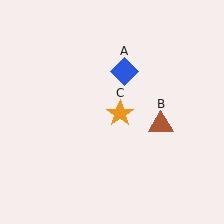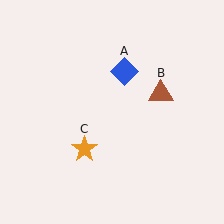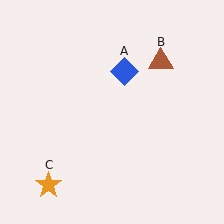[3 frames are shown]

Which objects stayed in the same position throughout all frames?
Blue diamond (object A) remained stationary.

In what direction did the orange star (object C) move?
The orange star (object C) moved down and to the left.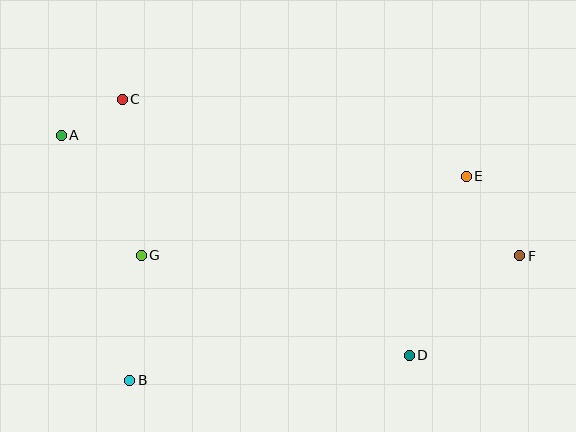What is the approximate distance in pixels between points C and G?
The distance between C and G is approximately 157 pixels.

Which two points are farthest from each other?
Points A and F are farthest from each other.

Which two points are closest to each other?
Points A and C are closest to each other.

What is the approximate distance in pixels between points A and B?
The distance between A and B is approximately 254 pixels.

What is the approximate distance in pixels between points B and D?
The distance between B and D is approximately 281 pixels.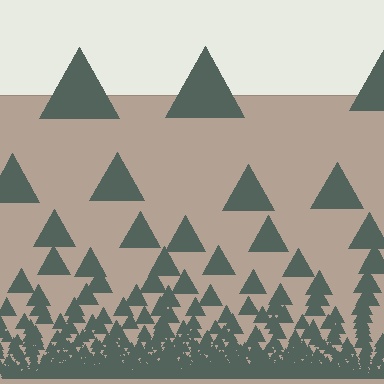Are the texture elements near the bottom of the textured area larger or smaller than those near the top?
Smaller. The gradient is inverted — elements near the bottom are smaller and denser.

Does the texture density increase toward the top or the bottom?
Density increases toward the bottom.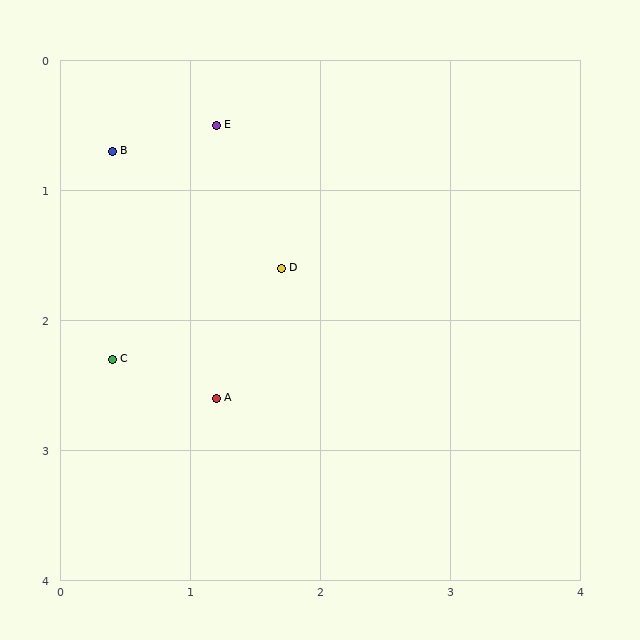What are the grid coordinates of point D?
Point D is at approximately (1.7, 1.6).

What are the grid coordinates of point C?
Point C is at approximately (0.4, 2.3).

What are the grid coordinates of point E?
Point E is at approximately (1.2, 0.5).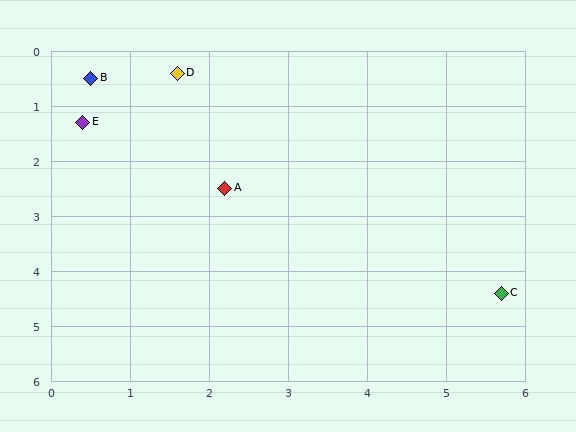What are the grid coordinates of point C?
Point C is at approximately (5.7, 4.4).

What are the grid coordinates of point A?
Point A is at approximately (2.2, 2.5).